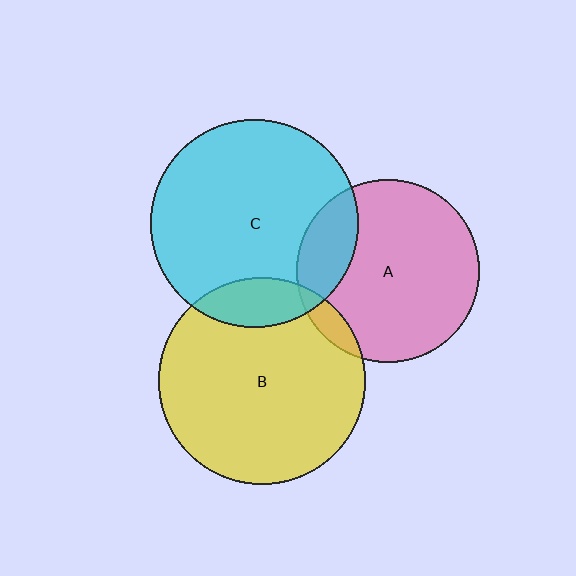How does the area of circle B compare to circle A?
Approximately 1.3 times.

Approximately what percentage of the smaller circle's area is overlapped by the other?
Approximately 15%.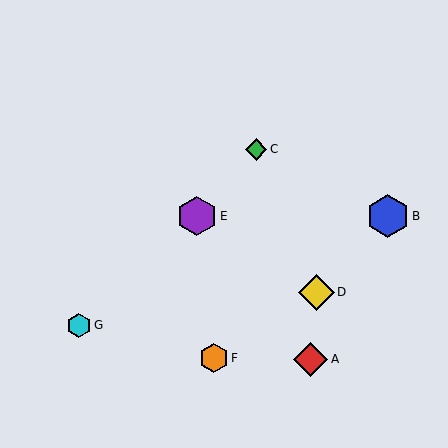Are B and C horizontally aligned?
No, B is at y≈216 and C is at y≈149.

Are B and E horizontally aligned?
Yes, both are at y≈216.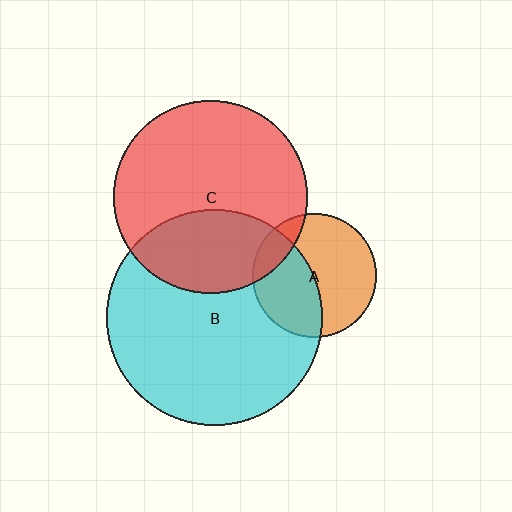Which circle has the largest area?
Circle B (cyan).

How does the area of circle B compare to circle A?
Approximately 3.0 times.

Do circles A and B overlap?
Yes.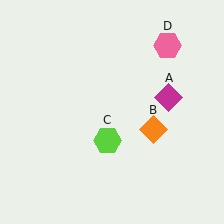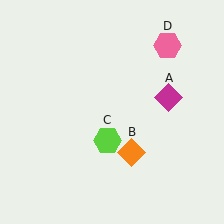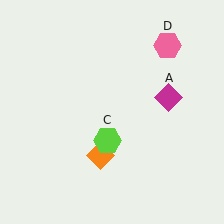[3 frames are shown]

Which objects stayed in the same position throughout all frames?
Magenta diamond (object A) and lime hexagon (object C) and pink hexagon (object D) remained stationary.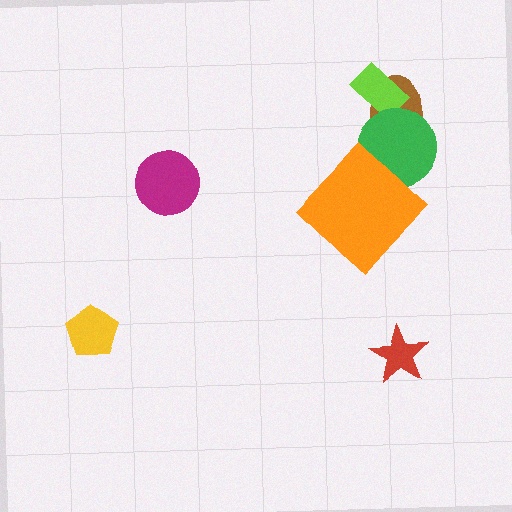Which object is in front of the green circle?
The orange diamond is in front of the green circle.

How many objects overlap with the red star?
0 objects overlap with the red star.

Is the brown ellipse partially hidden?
Yes, it is partially covered by another shape.